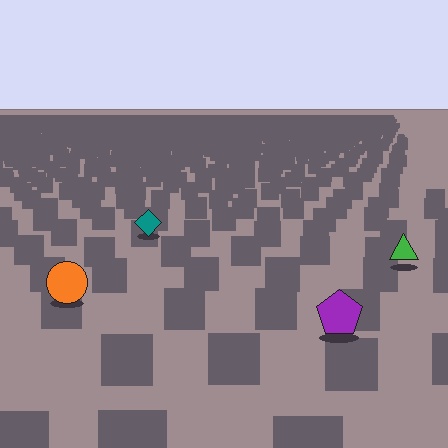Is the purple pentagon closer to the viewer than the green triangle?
Yes. The purple pentagon is closer — you can tell from the texture gradient: the ground texture is coarser near it.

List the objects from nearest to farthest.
From nearest to farthest: the purple pentagon, the orange circle, the green triangle, the teal diamond.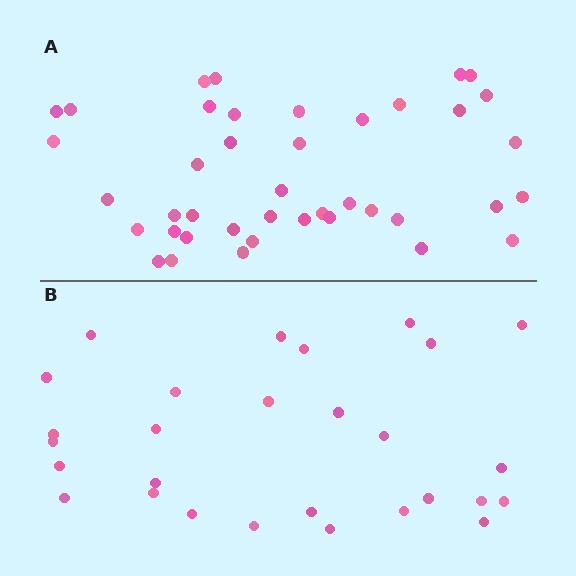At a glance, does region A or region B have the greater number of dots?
Region A (the top region) has more dots.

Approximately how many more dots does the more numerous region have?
Region A has approximately 15 more dots than region B.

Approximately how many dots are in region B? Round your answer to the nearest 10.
About 30 dots. (The exact count is 28, which rounds to 30.)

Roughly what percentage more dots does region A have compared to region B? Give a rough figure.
About 45% more.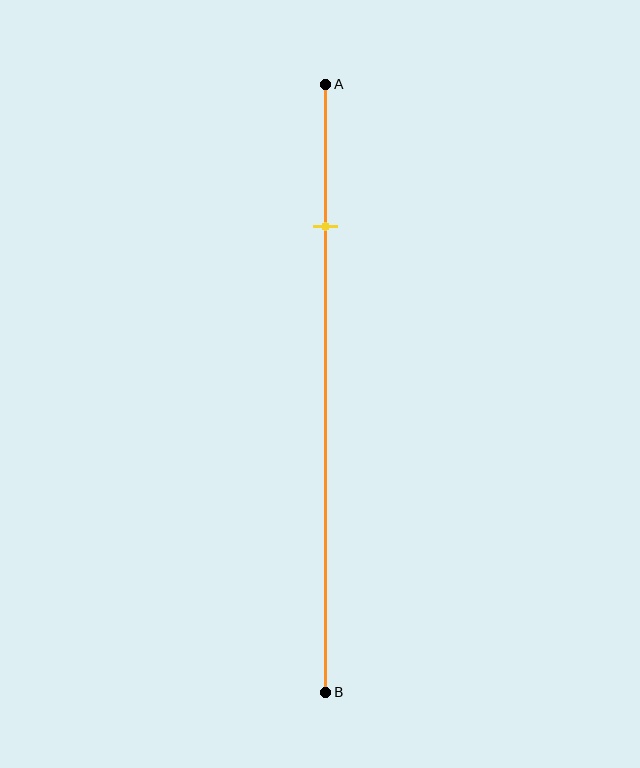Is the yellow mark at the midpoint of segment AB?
No, the mark is at about 25% from A, not at the 50% midpoint.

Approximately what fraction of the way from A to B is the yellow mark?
The yellow mark is approximately 25% of the way from A to B.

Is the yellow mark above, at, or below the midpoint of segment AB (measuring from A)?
The yellow mark is above the midpoint of segment AB.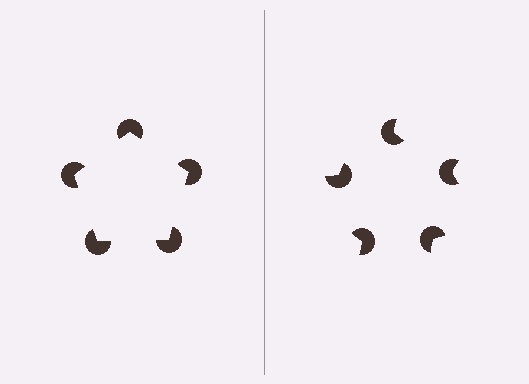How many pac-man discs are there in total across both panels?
10 — 5 on each side.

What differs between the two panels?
The pac-man discs are positioned identically on both sides; only the wedge orientations differ. On the left they align to a pentagon; on the right they are misaligned.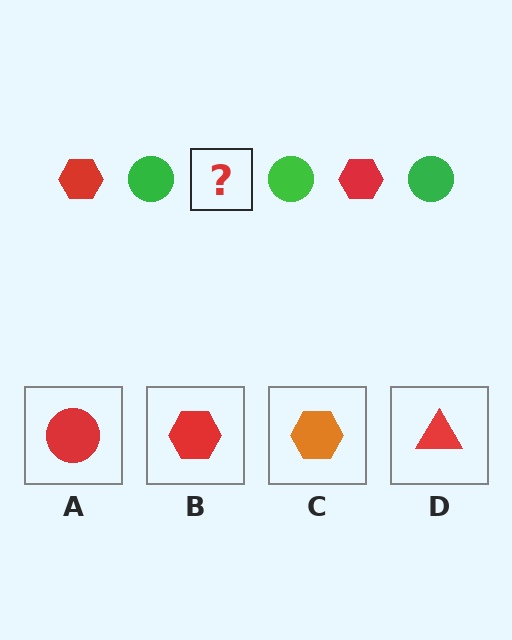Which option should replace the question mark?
Option B.